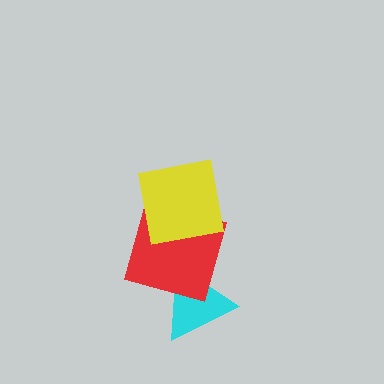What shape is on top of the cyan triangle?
The red square is on top of the cyan triangle.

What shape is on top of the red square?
The yellow square is on top of the red square.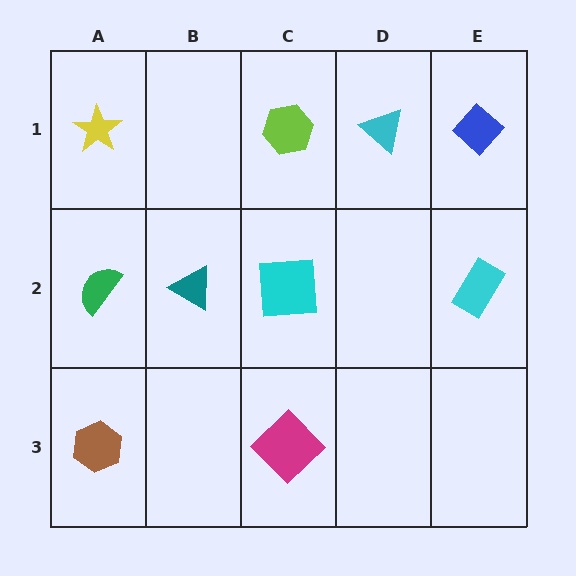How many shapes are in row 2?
4 shapes.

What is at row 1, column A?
A yellow star.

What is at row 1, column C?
A lime hexagon.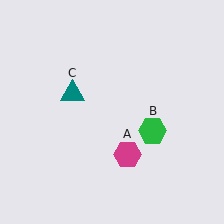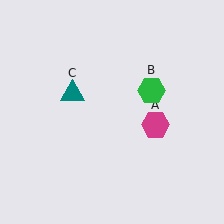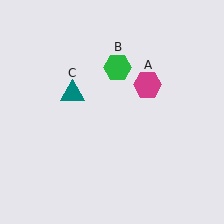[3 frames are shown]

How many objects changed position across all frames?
2 objects changed position: magenta hexagon (object A), green hexagon (object B).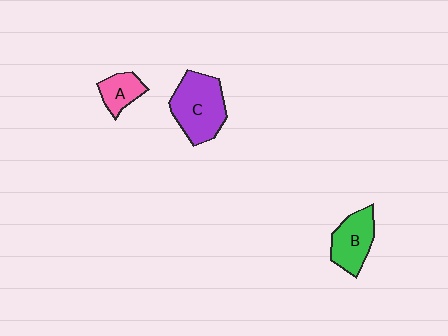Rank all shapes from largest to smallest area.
From largest to smallest: C (purple), B (green), A (pink).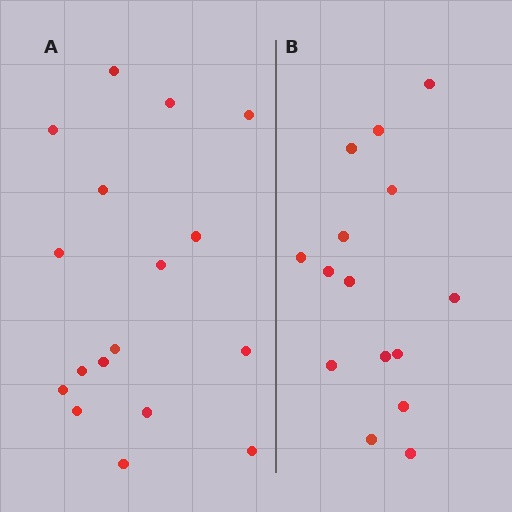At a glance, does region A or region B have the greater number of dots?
Region A (the left region) has more dots.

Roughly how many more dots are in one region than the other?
Region A has just a few more — roughly 2 or 3 more dots than region B.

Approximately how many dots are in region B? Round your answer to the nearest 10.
About 20 dots. (The exact count is 15, which rounds to 20.)